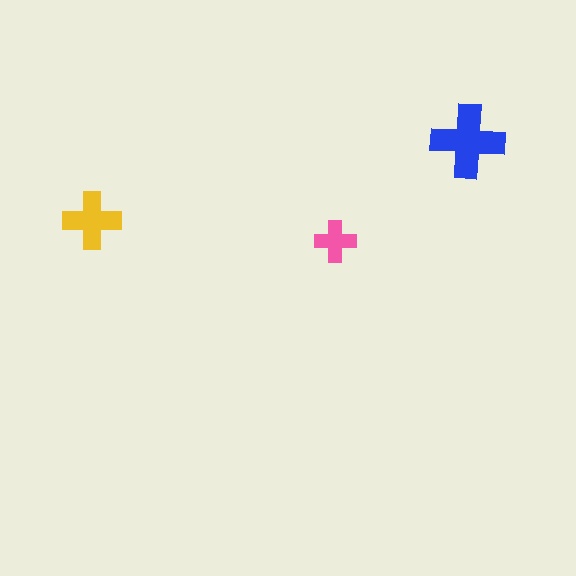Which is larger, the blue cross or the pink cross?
The blue one.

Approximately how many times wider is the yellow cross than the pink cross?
About 1.5 times wider.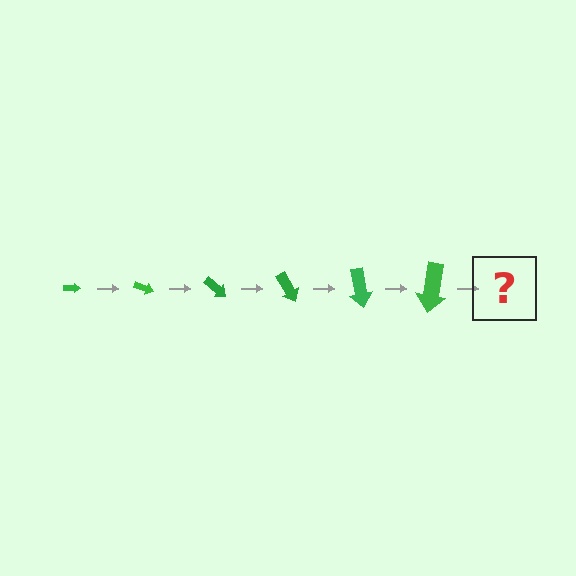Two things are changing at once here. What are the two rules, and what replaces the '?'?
The two rules are that the arrow grows larger each step and it rotates 20 degrees each step. The '?' should be an arrow, larger than the previous one and rotated 120 degrees from the start.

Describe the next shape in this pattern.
It should be an arrow, larger than the previous one and rotated 120 degrees from the start.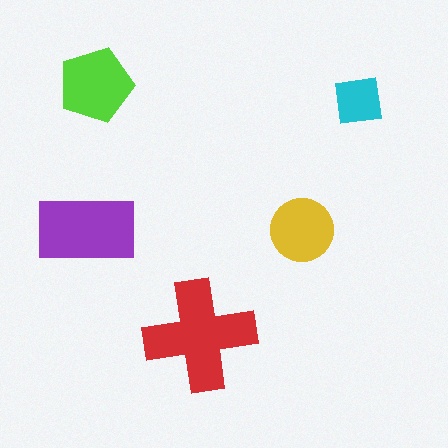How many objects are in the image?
There are 5 objects in the image.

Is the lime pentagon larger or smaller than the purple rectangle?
Smaller.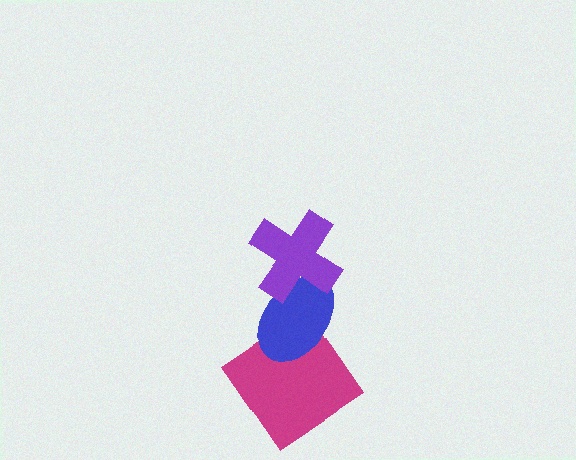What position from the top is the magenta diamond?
The magenta diamond is 3rd from the top.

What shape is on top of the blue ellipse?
The purple cross is on top of the blue ellipse.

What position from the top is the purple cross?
The purple cross is 1st from the top.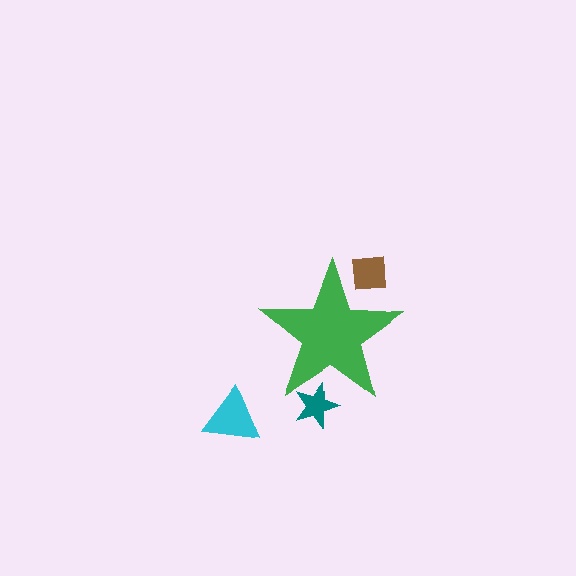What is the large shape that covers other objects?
A green star.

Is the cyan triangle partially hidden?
No, the cyan triangle is fully visible.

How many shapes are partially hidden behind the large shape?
2 shapes are partially hidden.